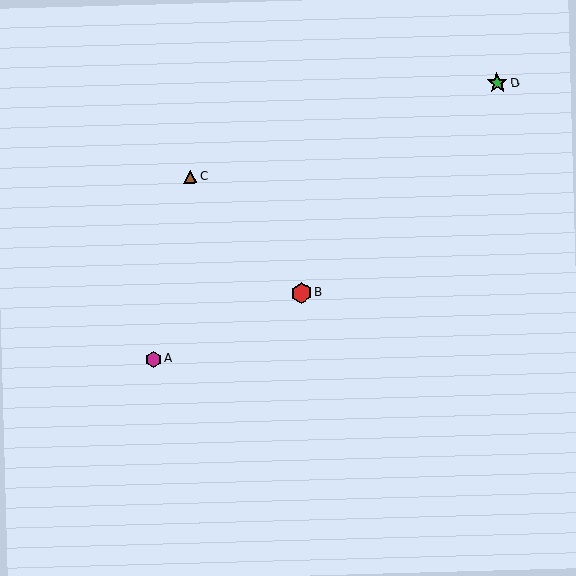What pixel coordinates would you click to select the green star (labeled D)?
Click at (497, 83) to select the green star D.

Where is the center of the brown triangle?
The center of the brown triangle is at (190, 176).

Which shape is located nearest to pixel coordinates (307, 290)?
The red hexagon (labeled B) at (301, 293) is nearest to that location.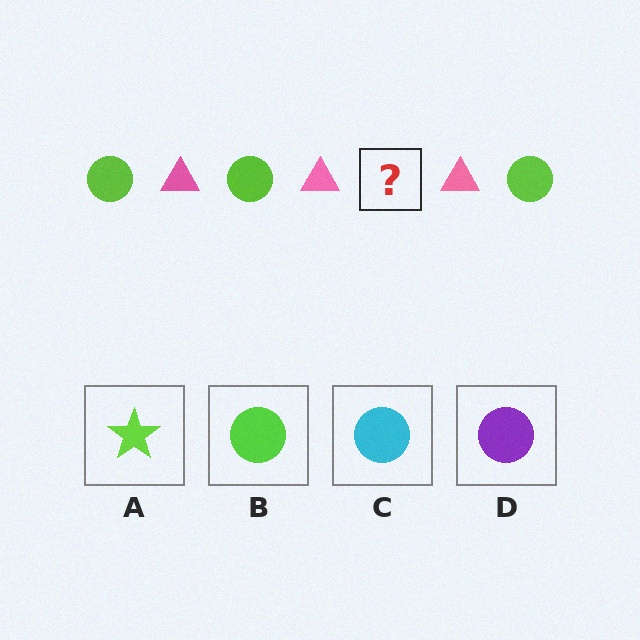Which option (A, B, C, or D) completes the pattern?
B.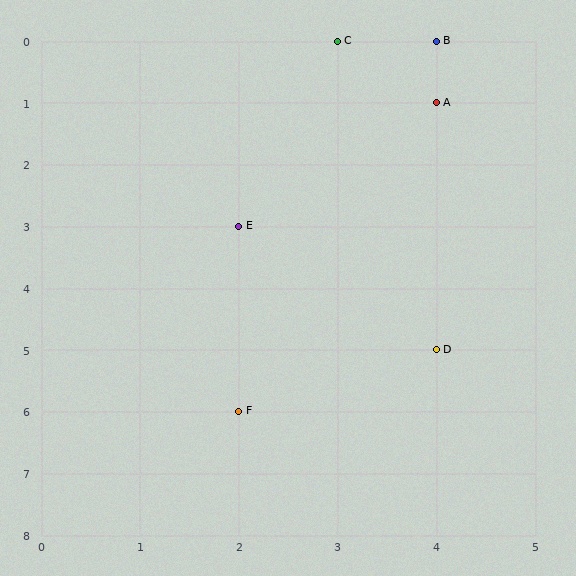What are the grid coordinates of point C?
Point C is at grid coordinates (3, 0).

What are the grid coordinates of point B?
Point B is at grid coordinates (4, 0).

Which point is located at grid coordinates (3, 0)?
Point C is at (3, 0).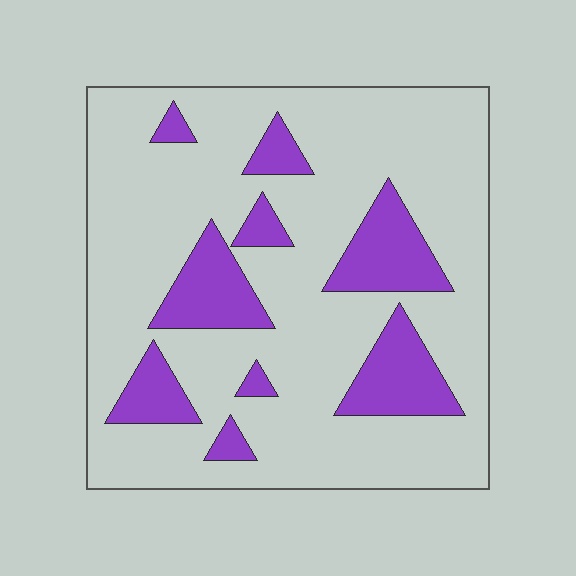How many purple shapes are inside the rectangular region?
9.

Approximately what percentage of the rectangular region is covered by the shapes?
Approximately 20%.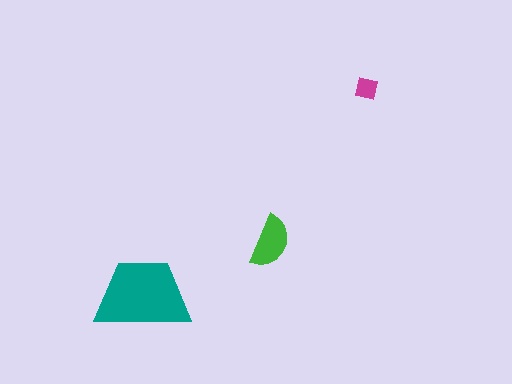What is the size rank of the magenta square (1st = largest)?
3rd.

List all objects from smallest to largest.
The magenta square, the green semicircle, the teal trapezoid.